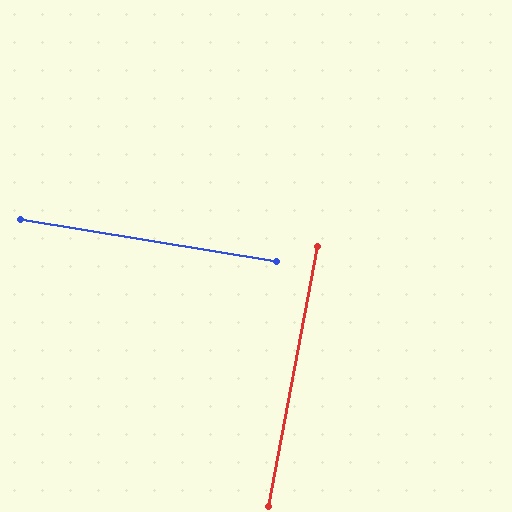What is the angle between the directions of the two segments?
Approximately 89 degrees.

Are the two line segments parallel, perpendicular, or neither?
Perpendicular — they meet at approximately 89°.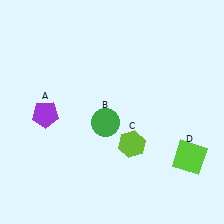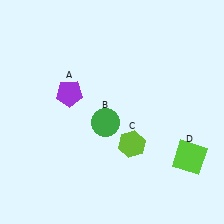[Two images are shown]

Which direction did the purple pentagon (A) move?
The purple pentagon (A) moved right.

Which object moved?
The purple pentagon (A) moved right.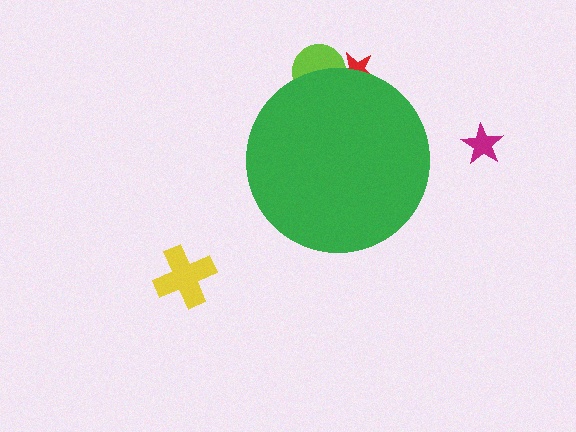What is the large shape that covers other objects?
A green circle.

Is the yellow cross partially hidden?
No, the yellow cross is fully visible.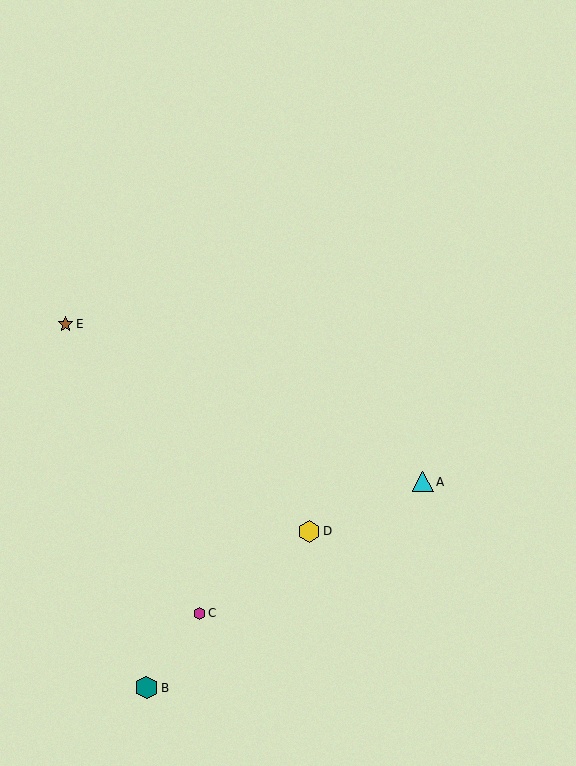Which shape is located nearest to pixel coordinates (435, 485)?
The cyan triangle (labeled A) at (423, 482) is nearest to that location.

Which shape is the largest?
The teal hexagon (labeled B) is the largest.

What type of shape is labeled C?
Shape C is a magenta hexagon.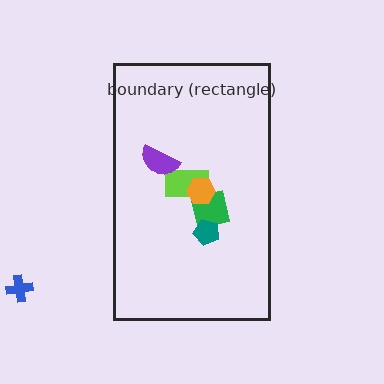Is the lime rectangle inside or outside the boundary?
Inside.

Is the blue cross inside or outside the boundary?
Outside.